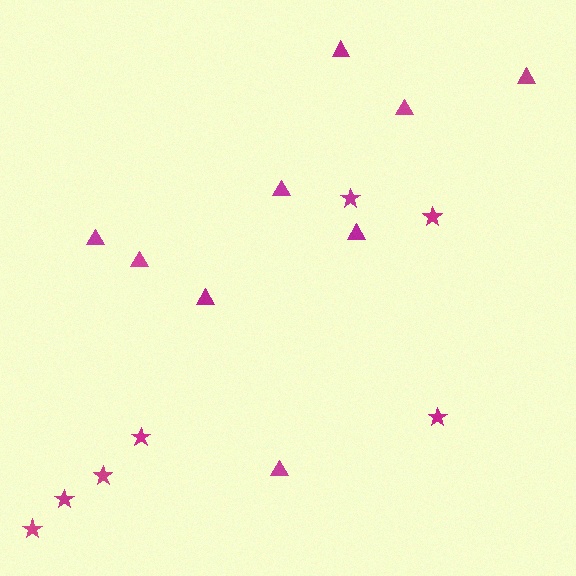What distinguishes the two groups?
There are 2 groups: one group of stars (7) and one group of triangles (9).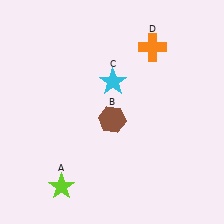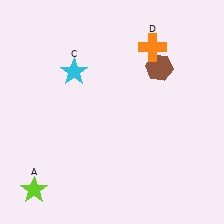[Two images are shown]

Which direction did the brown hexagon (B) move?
The brown hexagon (B) moved up.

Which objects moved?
The objects that moved are: the lime star (A), the brown hexagon (B), the cyan star (C).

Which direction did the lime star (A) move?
The lime star (A) moved left.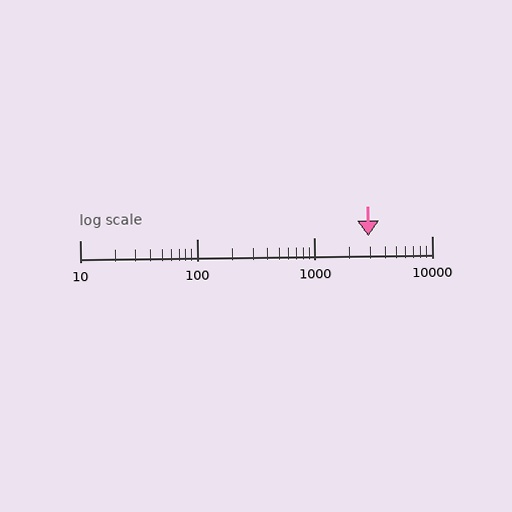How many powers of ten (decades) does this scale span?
The scale spans 3 decades, from 10 to 10000.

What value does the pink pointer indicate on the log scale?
The pointer indicates approximately 2900.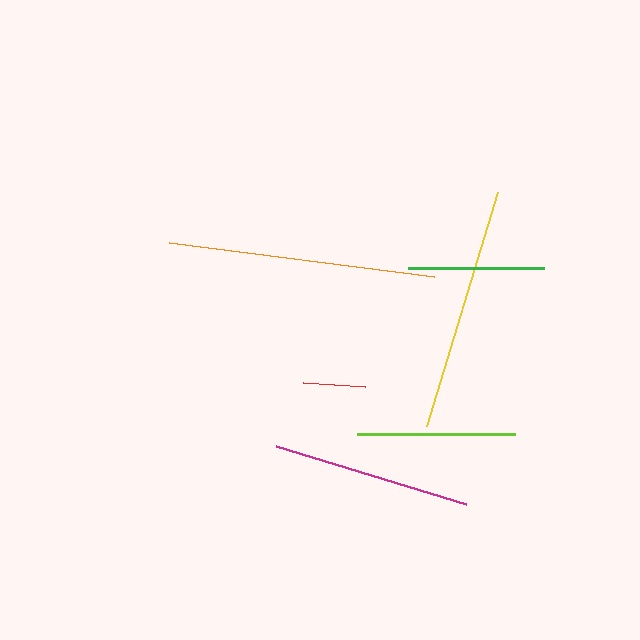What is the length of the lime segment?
The lime segment is approximately 159 pixels long.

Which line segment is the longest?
The orange line is the longest at approximately 267 pixels.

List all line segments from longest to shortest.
From longest to shortest: orange, yellow, magenta, lime, green, red.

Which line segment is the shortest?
The red line is the shortest at approximately 62 pixels.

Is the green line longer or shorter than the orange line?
The orange line is longer than the green line.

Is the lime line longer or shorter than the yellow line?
The yellow line is longer than the lime line.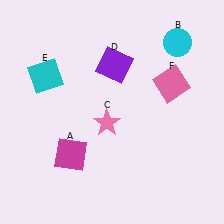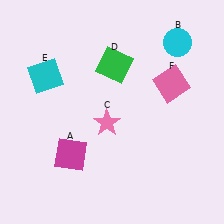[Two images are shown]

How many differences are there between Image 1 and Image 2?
There is 1 difference between the two images.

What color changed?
The square (D) changed from purple in Image 1 to green in Image 2.